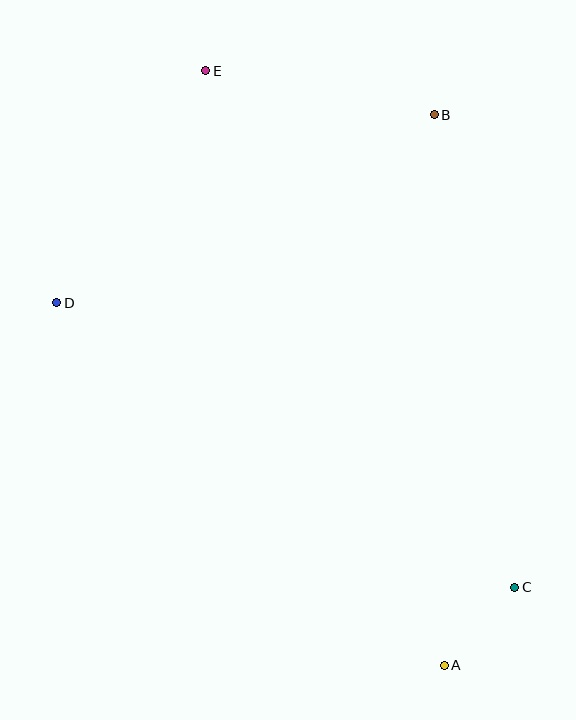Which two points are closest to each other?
Points A and C are closest to each other.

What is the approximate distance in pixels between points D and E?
The distance between D and E is approximately 276 pixels.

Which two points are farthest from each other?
Points A and E are farthest from each other.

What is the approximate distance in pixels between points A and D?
The distance between A and D is approximately 531 pixels.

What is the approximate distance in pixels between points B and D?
The distance between B and D is approximately 422 pixels.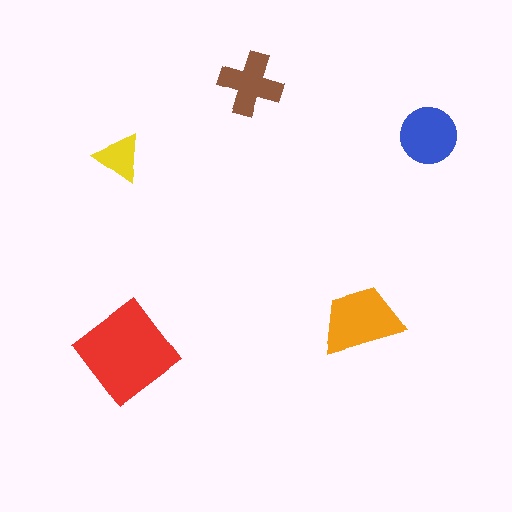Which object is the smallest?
The yellow triangle.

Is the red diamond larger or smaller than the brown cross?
Larger.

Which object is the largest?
The red diamond.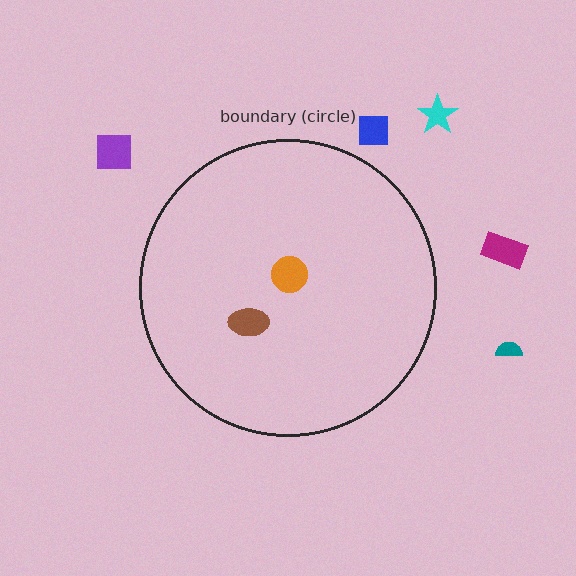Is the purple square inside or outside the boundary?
Outside.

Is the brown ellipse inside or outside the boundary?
Inside.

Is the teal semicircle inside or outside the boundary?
Outside.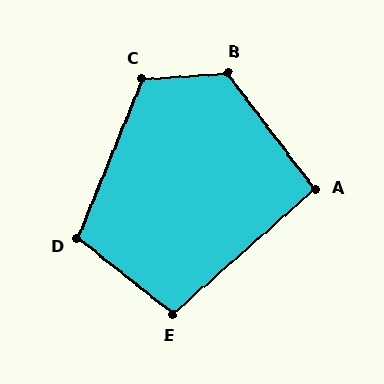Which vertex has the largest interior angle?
B, at approximately 124 degrees.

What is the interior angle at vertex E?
Approximately 100 degrees (obtuse).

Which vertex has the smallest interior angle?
A, at approximately 94 degrees.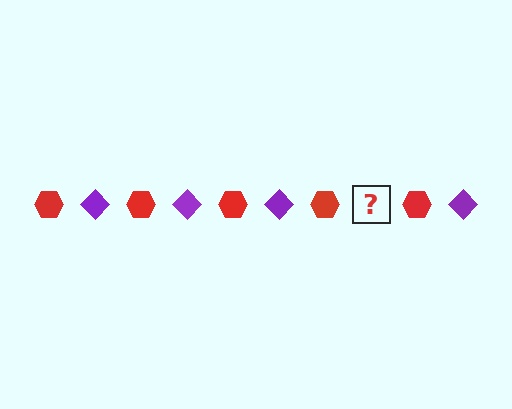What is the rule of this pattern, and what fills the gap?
The rule is that the pattern alternates between red hexagon and purple diamond. The gap should be filled with a purple diamond.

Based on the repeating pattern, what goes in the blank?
The blank should be a purple diamond.